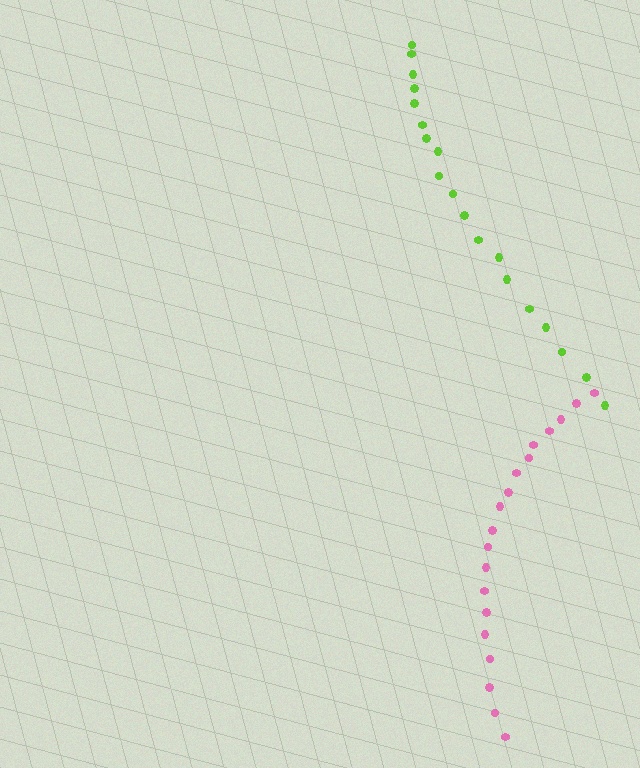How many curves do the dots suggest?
There are 2 distinct paths.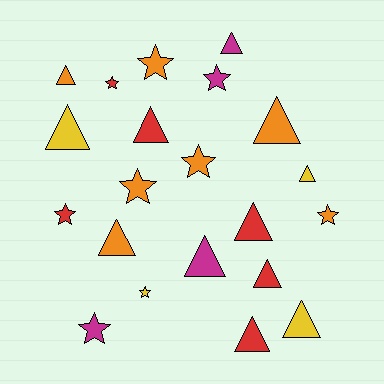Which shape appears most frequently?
Triangle, with 12 objects.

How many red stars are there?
There are 2 red stars.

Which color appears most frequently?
Orange, with 7 objects.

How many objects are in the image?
There are 21 objects.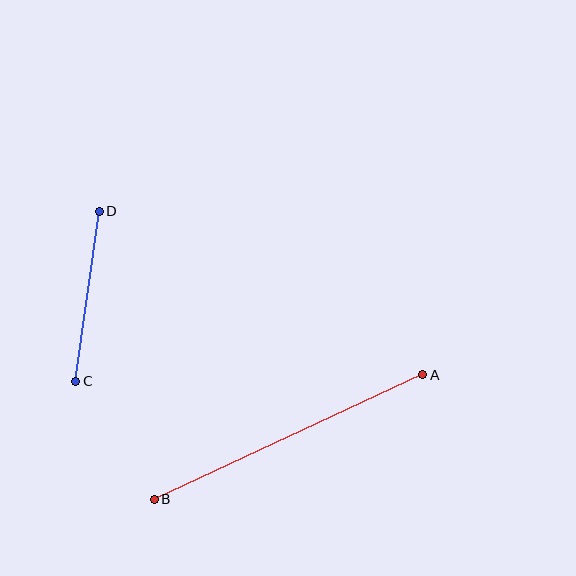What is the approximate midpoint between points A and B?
The midpoint is at approximately (289, 437) pixels.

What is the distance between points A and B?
The distance is approximately 296 pixels.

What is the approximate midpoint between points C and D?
The midpoint is at approximately (88, 296) pixels.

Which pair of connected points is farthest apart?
Points A and B are farthest apart.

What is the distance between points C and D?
The distance is approximately 172 pixels.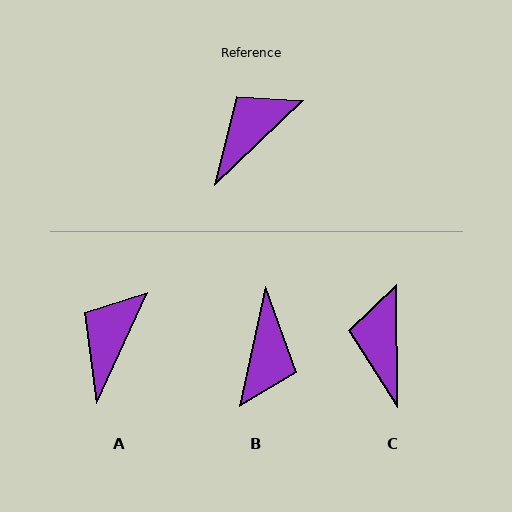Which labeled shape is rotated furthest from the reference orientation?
B, about 146 degrees away.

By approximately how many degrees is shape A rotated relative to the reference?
Approximately 22 degrees counter-clockwise.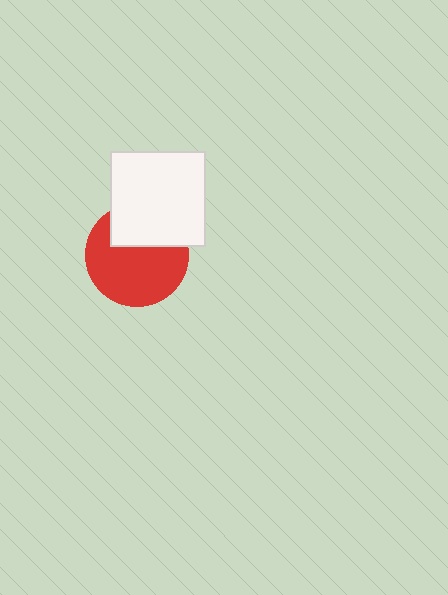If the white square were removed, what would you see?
You would see the complete red circle.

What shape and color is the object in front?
The object in front is a white square.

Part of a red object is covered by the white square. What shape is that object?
It is a circle.